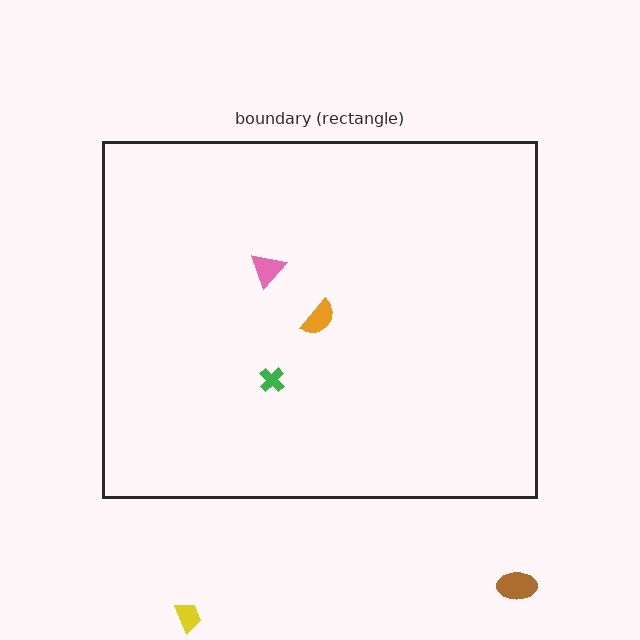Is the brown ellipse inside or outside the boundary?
Outside.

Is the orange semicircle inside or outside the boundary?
Inside.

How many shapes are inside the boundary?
3 inside, 2 outside.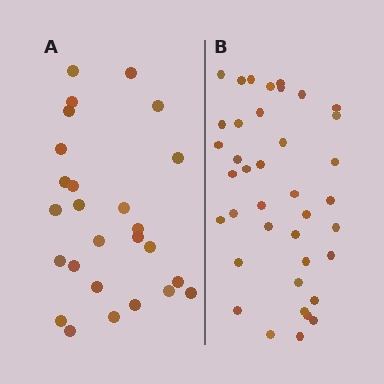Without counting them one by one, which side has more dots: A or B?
Region B (the right region) has more dots.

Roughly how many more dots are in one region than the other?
Region B has approximately 15 more dots than region A.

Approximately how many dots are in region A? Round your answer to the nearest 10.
About 30 dots. (The exact count is 26, which rounds to 30.)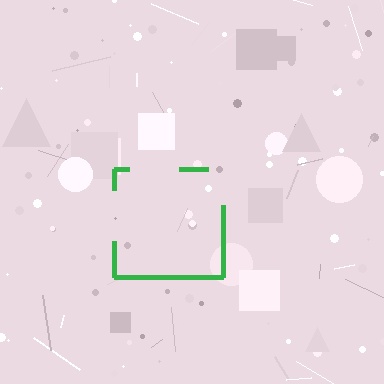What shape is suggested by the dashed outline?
The dashed outline suggests a square.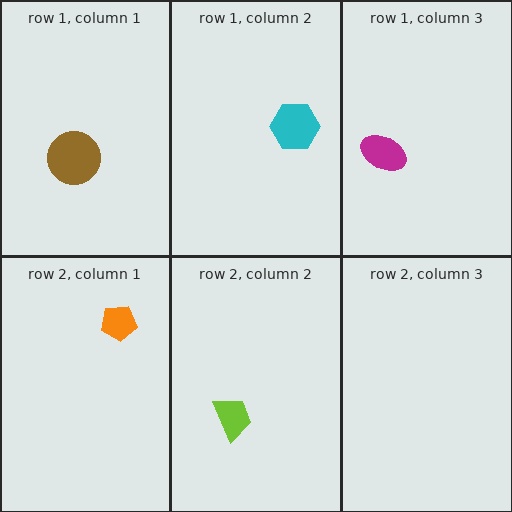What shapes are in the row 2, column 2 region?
The lime trapezoid.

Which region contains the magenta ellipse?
The row 1, column 3 region.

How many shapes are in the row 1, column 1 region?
1.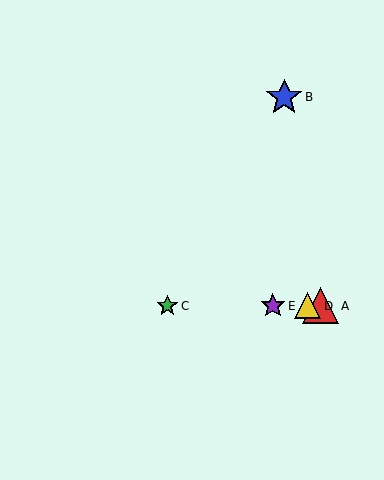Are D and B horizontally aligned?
No, D is at y≈306 and B is at y≈97.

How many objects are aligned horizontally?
4 objects (A, C, D, E) are aligned horizontally.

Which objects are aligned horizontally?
Objects A, C, D, E are aligned horizontally.